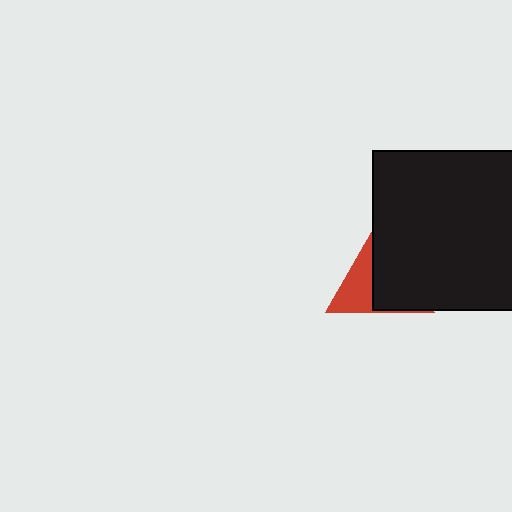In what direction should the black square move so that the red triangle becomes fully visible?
The black square should move right. That is the shortest direction to clear the overlap and leave the red triangle fully visible.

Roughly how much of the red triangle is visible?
A small part of it is visible (roughly 39%).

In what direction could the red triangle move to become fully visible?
The red triangle could move left. That would shift it out from behind the black square entirely.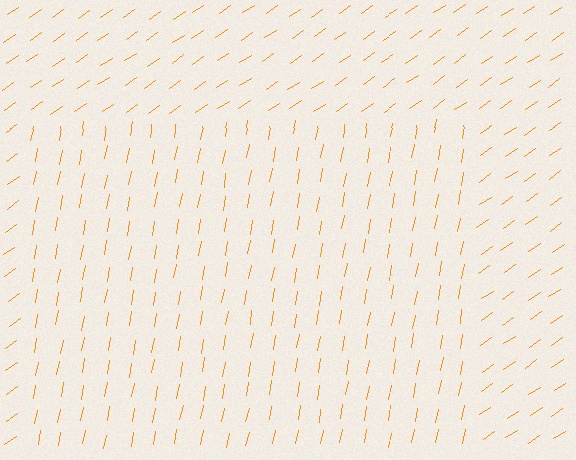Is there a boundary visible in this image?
Yes, there is a texture boundary formed by a change in line orientation.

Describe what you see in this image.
The image is filled with small orange line segments. A rectangle region in the image has lines oriented differently from the surrounding lines, creating a visible texture boundary.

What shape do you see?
I see a rectangle.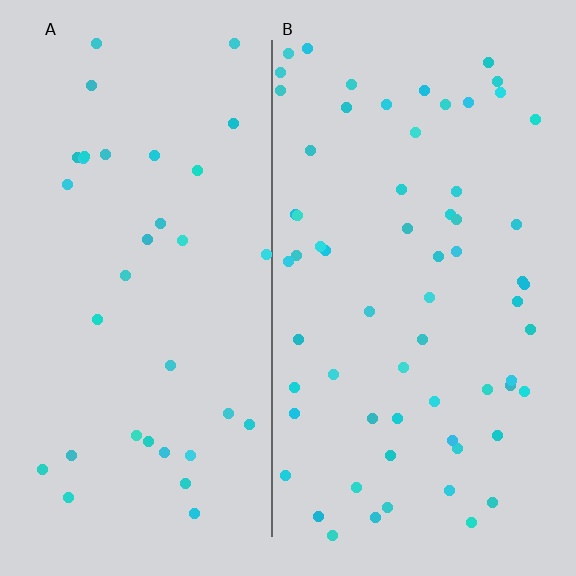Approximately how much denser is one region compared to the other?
Approximately 1.9× — region B over region A.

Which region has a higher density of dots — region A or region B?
B (the right).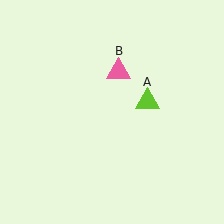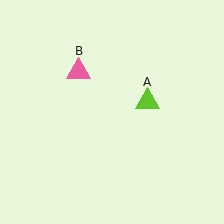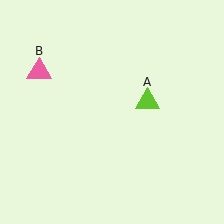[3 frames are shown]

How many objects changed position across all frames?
1 object changed position: pink triangle (object B).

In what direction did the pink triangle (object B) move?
The pink triangle (object B) moved left.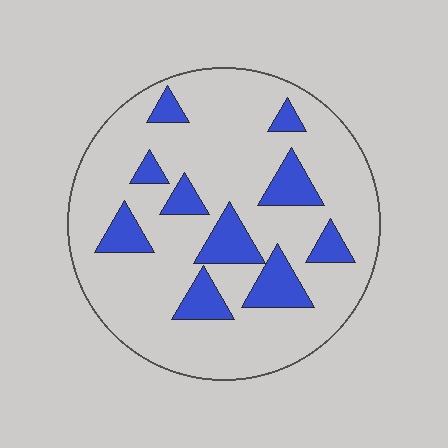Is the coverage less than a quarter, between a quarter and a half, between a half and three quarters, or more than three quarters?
Less than a quarter.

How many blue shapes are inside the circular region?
10.